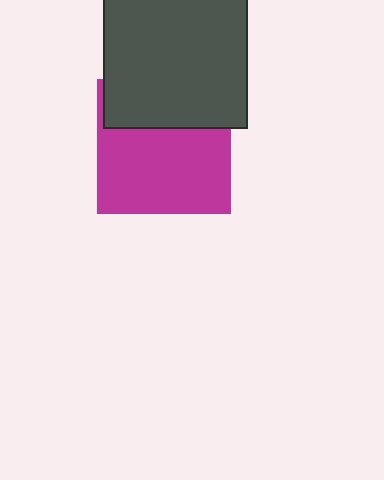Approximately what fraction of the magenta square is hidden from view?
Roughly 36% of the magenta square is hidden behind the dark gray square.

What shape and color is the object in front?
The object in front is a dark gray square.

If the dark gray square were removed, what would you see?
You would see the complete magenta square.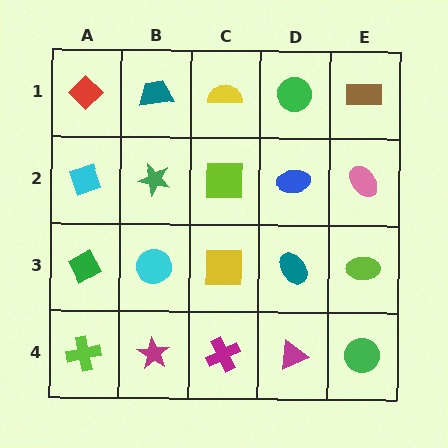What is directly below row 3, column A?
A lime cross.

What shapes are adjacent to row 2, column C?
A yellow semicircle (row 1, column C), a yellow square (row 3, column C), a green star (row 2, column B), a blue ellipse (row 2, column D).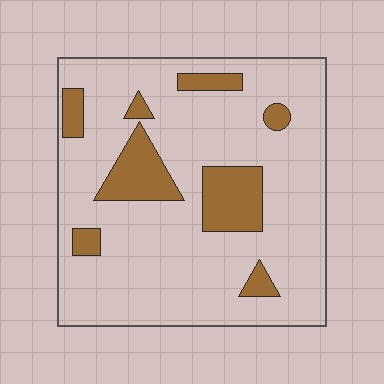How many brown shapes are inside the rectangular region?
8.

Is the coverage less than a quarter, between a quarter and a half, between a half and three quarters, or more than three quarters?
Less than a quarter.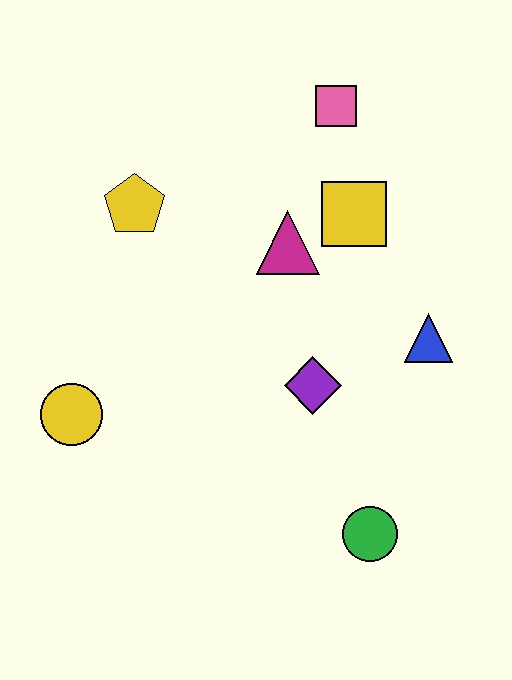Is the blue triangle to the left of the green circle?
No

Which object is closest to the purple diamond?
The blue triangle is closest to the purple diamond.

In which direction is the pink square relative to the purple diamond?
The pink square is above the purple diamond.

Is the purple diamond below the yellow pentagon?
Yes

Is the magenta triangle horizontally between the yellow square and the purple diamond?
No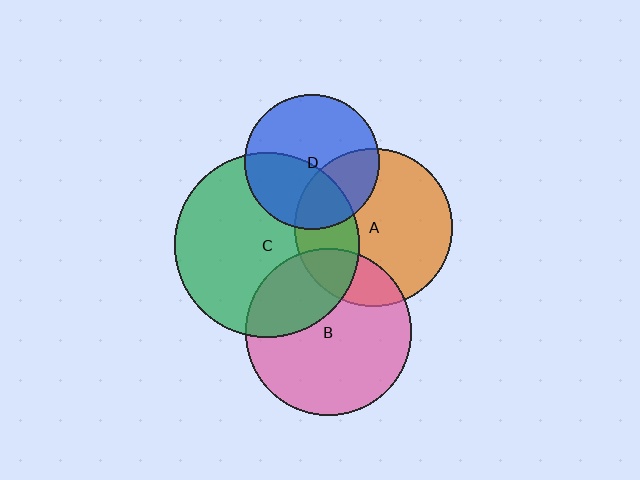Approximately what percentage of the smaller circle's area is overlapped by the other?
Approximately 30%.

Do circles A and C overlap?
Yes.